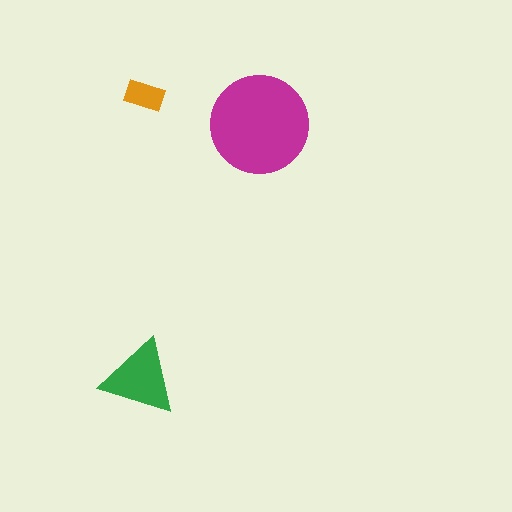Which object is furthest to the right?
The magenta circle is rightmost.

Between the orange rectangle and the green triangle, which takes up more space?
The green triangle.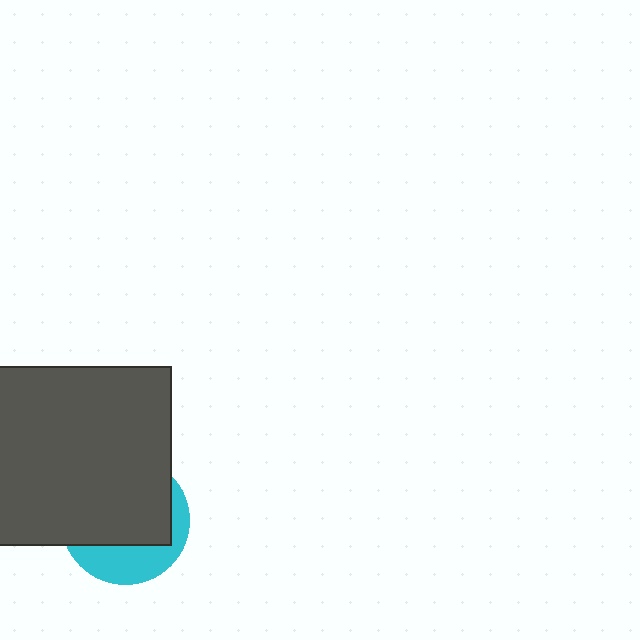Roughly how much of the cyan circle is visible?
A small part of it is visible (roughly 33%).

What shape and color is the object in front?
The object in front is a dark gray rectangle.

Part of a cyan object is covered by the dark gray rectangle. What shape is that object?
It is a circle.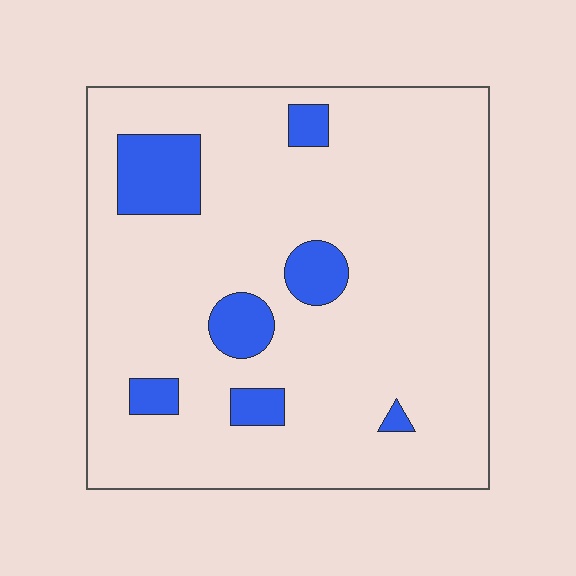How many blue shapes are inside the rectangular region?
7.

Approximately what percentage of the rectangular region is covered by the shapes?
Approximately 10%.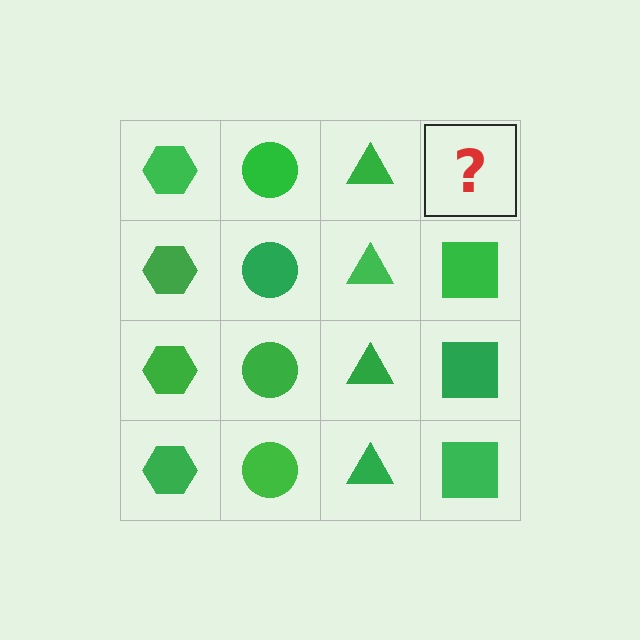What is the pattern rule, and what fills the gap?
The rule is that each column has a consistent shape. The gap should be filled with a green square.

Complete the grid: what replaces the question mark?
The question mark should be replaced with a green square.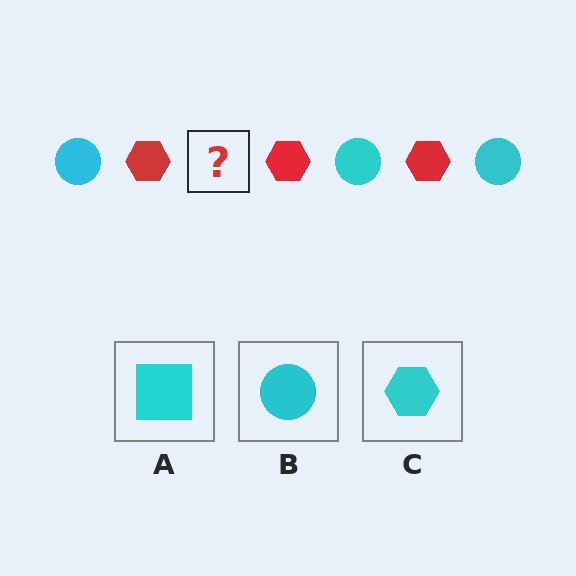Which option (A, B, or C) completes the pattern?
B.